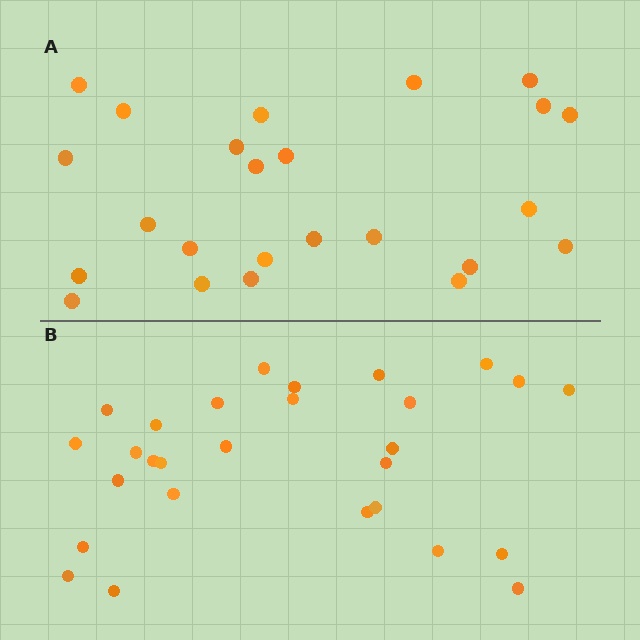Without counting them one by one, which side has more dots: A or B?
Region B (the bottom region) has more dots.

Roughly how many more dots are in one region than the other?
Region B has about 4 more dots than region A.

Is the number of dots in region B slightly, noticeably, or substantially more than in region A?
Region B has only slightly more — the two regions are fairly close. The ratio is roughly 1.2 to 1.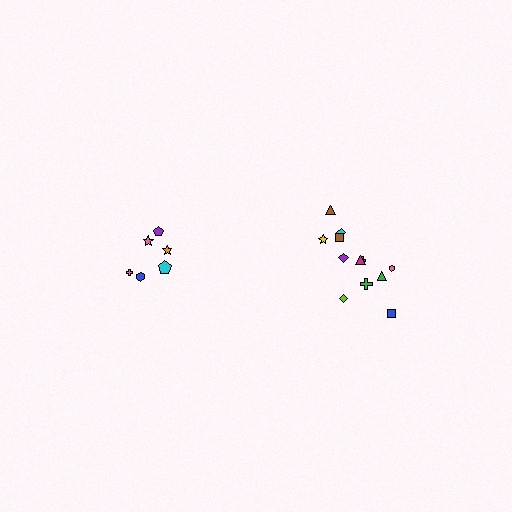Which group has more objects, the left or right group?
The right group.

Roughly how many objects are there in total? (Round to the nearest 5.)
Roughly 20 objects in total.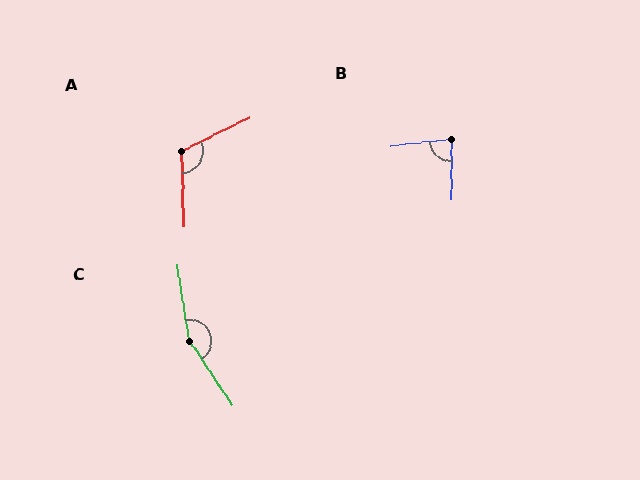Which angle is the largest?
C, at approximately 156 degrees.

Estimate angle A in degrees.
Approximately 115 degrees.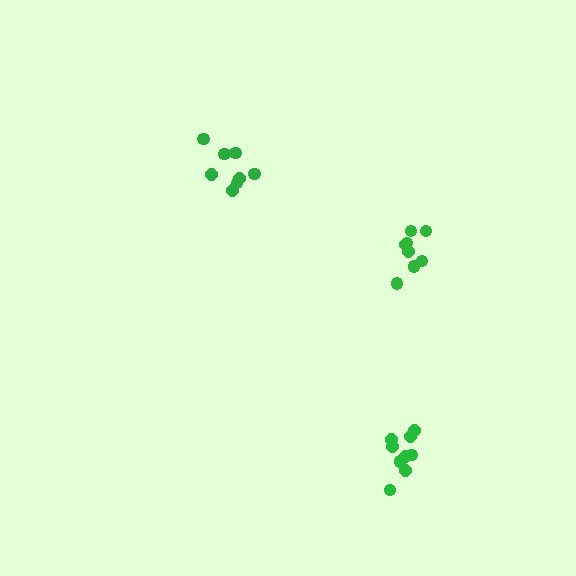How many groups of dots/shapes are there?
There are 3 groups.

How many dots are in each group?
Group 1: 9 dots, Group 2: 8 dots, Group 3: 8 dots (25 total).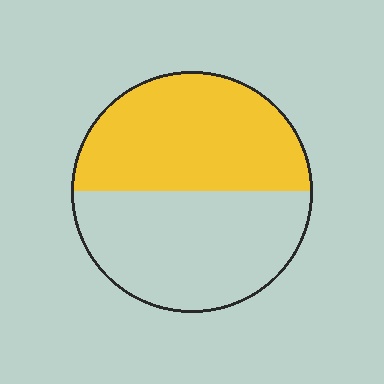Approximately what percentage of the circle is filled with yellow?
Approximately 50%.